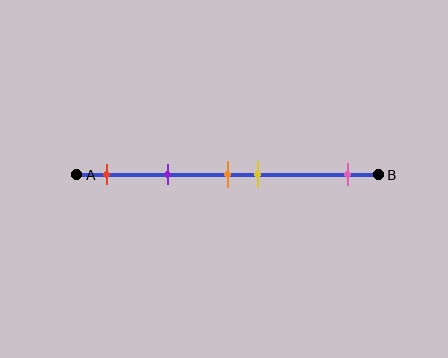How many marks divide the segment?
There are 5 marks dividing the segment.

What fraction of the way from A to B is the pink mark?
The pink mark is approximately 90% (0.9) of the way from A to B.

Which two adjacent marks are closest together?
The orange and yellow marks are the closest adjacent pair.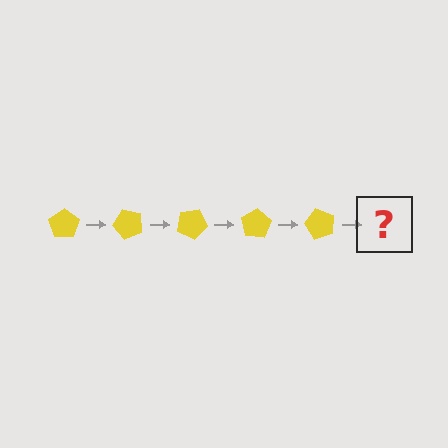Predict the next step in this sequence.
The next step is a yellow pentagon rotated 250 degrees.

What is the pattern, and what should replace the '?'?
The pattern is that the pentagon rotates 50 degrees each step. The '?' should be a yellow pentagon rotated 250 degrees.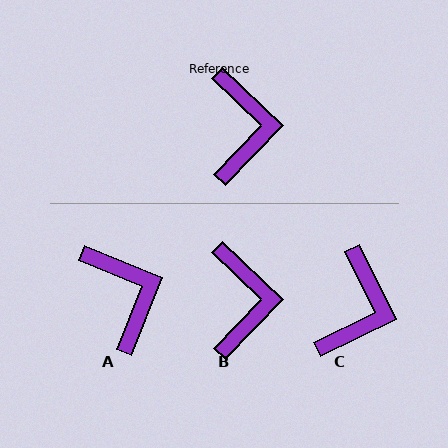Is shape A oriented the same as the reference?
No, it is off by about 22 degrees.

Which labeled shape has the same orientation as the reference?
B.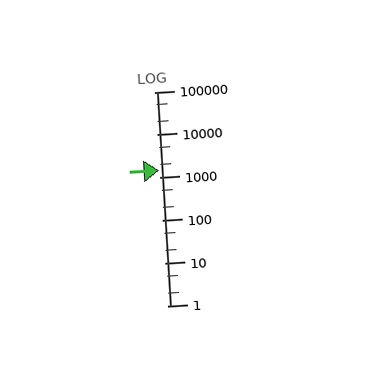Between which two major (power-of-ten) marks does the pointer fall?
The pointer is between 1000 and 10000.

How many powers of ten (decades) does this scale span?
The scale spans 5 decades, from 1 to 100000.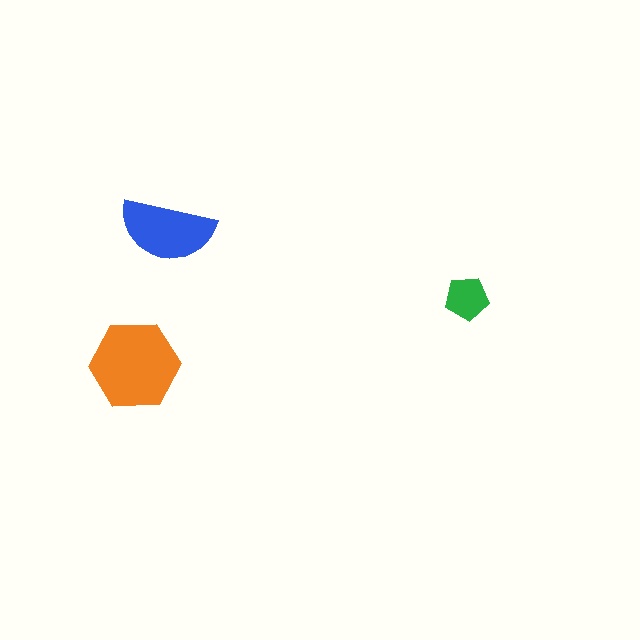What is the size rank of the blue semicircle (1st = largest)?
2nd.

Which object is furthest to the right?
The green pentagon is rightmost.